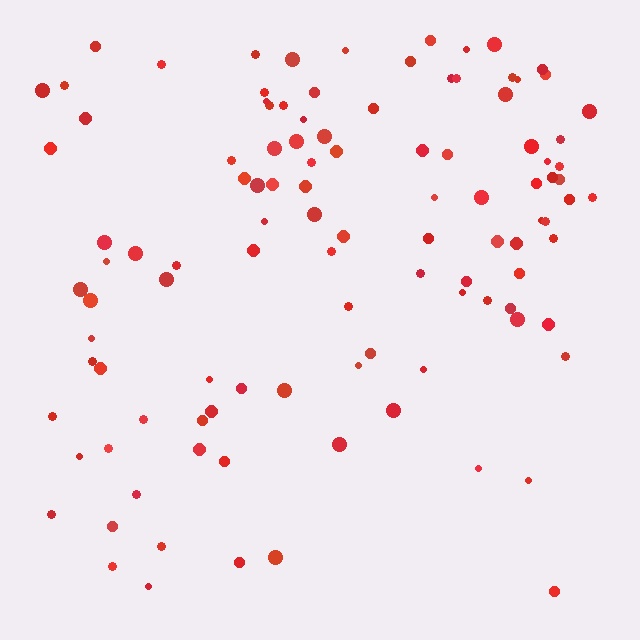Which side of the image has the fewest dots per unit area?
The bottom.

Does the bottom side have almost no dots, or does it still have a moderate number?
Still a moderate number, just noticeably fewer than the top.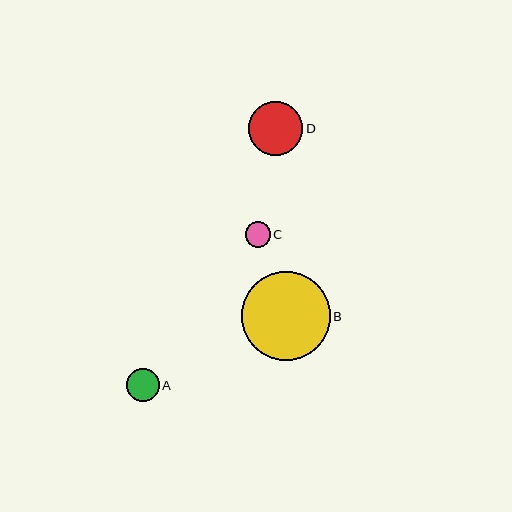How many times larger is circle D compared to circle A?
Circle D is approximately 1.7 times the size of circle A.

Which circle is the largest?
Circle B is the largest with a size of approximately 89 pixels.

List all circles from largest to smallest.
From largest to smallest: B, D, A, C.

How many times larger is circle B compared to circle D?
Circle B is approximately 1.6 times the size of circle D.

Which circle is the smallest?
Circle C is the smallest with a size of approximately 25 pixels.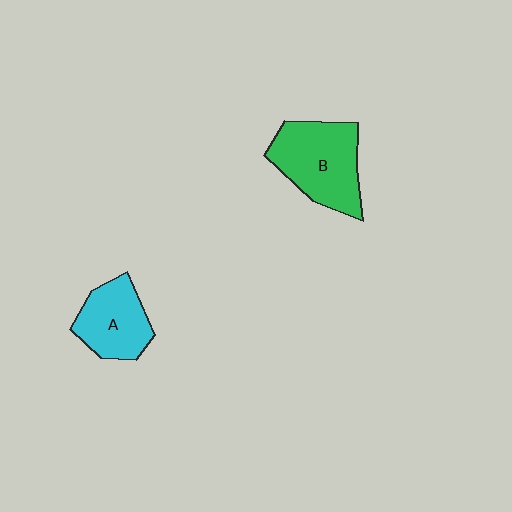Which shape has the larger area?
Shape B (green).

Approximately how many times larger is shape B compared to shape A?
Approximately 1.4 times.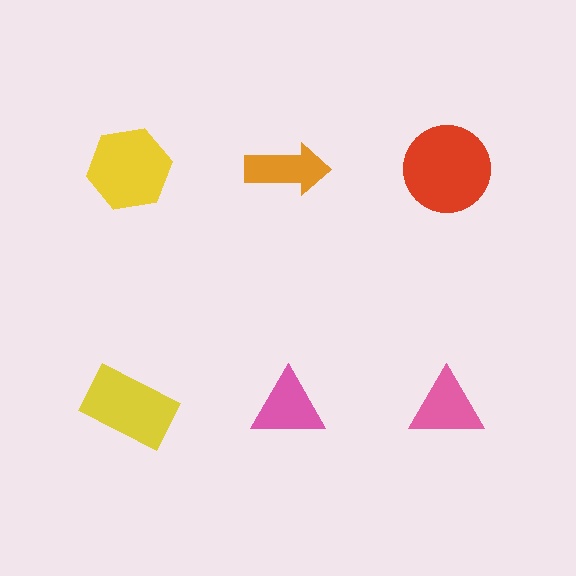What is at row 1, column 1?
A yellow hexagon.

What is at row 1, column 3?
A red circle.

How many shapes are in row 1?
3 shapes.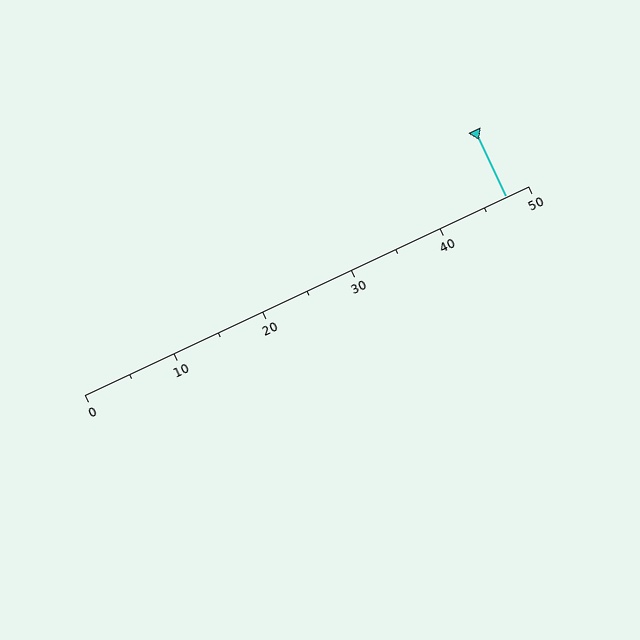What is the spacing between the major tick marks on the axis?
The major ticks are spaced 10 apart.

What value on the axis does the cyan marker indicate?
The marker indicates approximately 47.5.